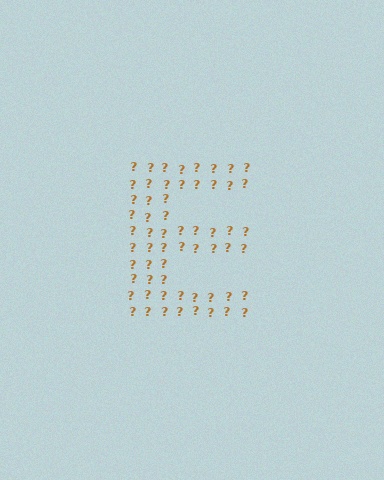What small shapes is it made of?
It is made of small question marks.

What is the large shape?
The large shape is the letter E.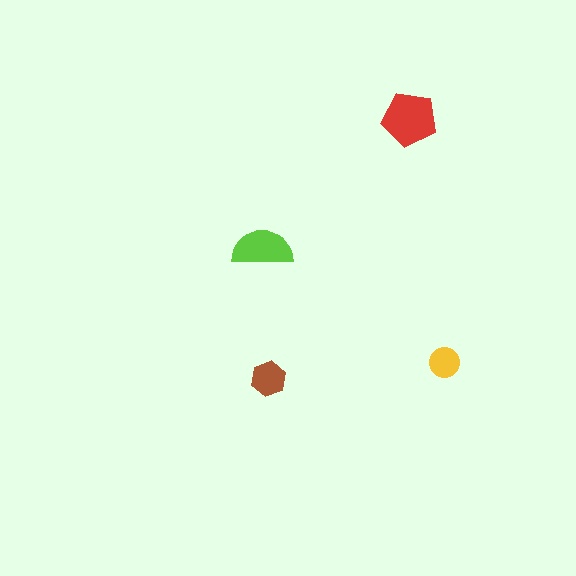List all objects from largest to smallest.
The red pentagon, the lime semicircle, the brown hexagon, the yellow circle.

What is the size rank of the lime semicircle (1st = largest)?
2nd.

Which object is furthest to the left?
The lime semicircle is leftmost.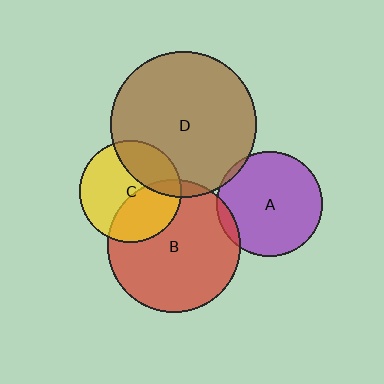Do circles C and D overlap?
Yes.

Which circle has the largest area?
Circle D (brown).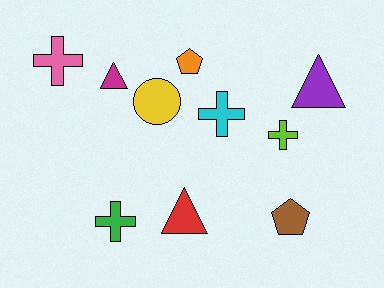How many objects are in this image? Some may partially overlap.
There are 10 objects.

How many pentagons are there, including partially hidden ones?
There are 2 pentagons.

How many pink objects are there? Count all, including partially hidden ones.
There is 1 pink object.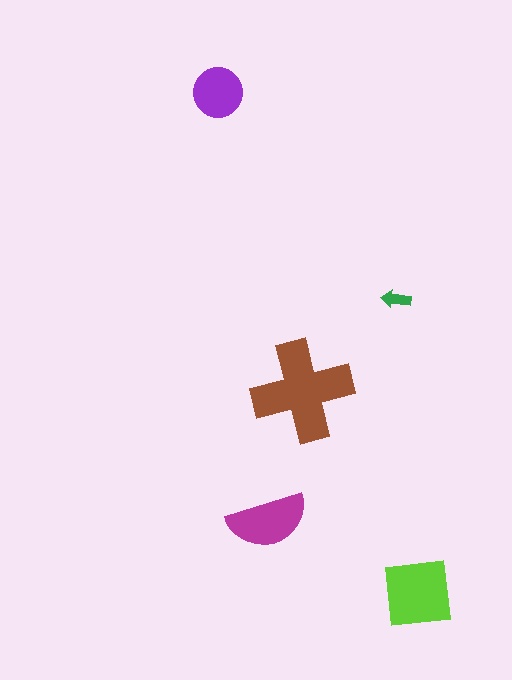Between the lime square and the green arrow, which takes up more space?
The lime square.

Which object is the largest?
The brown cross.